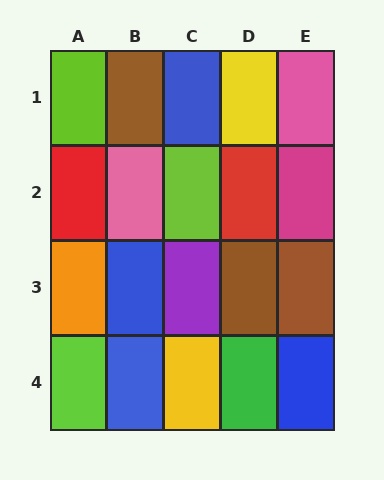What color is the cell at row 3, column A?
Orange.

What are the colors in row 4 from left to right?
Lime, blue, yellow, green, blue.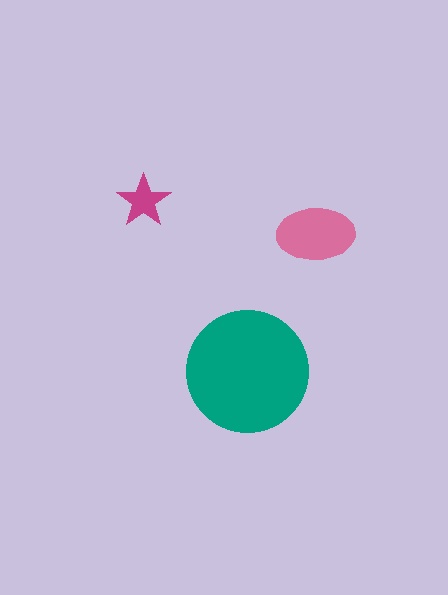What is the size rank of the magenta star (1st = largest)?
3rd.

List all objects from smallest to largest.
The magenta star, the pink ellipse, the teal circle.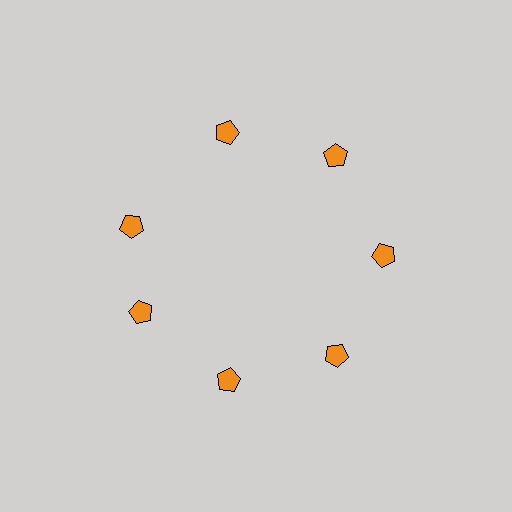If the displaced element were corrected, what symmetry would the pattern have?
It would have 7-fold rotational symmetry — the pattern would map onto itself every 51 degrees.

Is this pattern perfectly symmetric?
No. The 7 orange pentagons are arranged in a ring, but one element near the 10 o'clock position is rotated out of alignment along the ring, breaking the 7-fold rotational symmetry.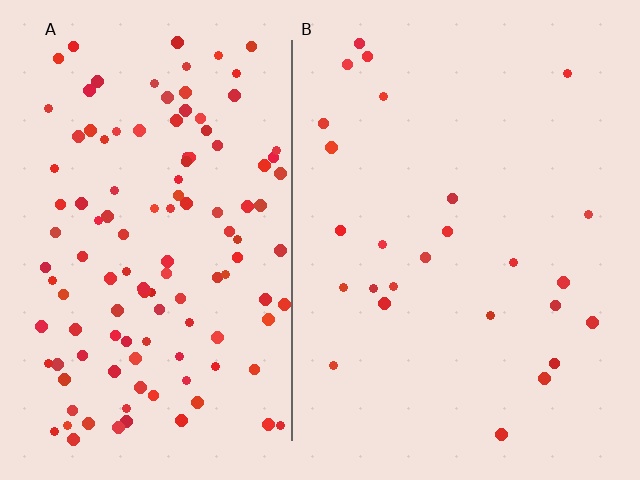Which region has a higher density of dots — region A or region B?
A (the left).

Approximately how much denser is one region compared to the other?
Approximately 4.8× — region A over region B.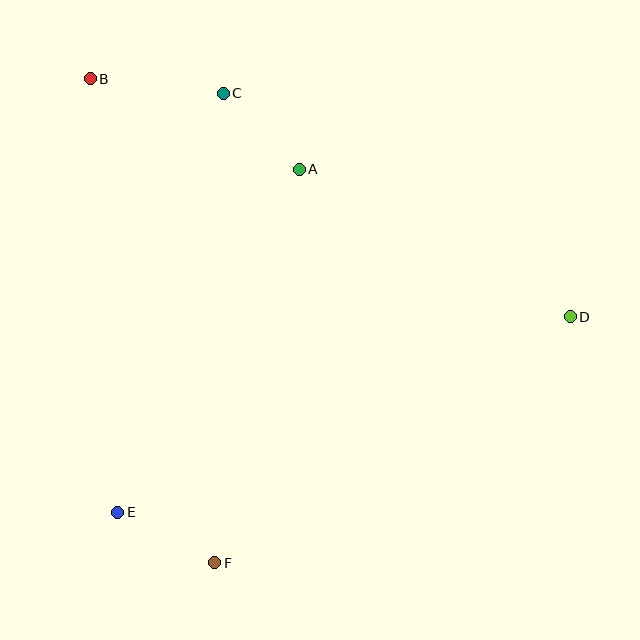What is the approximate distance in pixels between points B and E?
The distance between B and E is approximately 434 pixels.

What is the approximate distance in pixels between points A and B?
The distance between A and B is approximately 228 pixels.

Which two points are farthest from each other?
Points B and D are farthest from each other.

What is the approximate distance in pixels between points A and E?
The distance between A and E is approximately 388 pixels.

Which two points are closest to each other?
Points A and C are closest to each other.